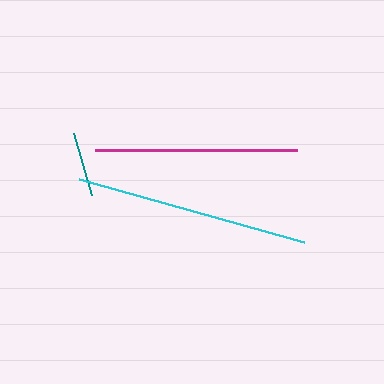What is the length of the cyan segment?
The cyan segment is approximately 234 pixels long.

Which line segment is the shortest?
The teal line is the shortest at approximately 65 pixels.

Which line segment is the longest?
The cyan line is the longest at approximately 234 pixels.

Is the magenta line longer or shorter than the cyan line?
The cyan line is longer than the magenta line.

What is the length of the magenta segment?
The magenta segment is approximately 202 pixels long.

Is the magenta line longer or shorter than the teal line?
The magenta line is longer than the teal line.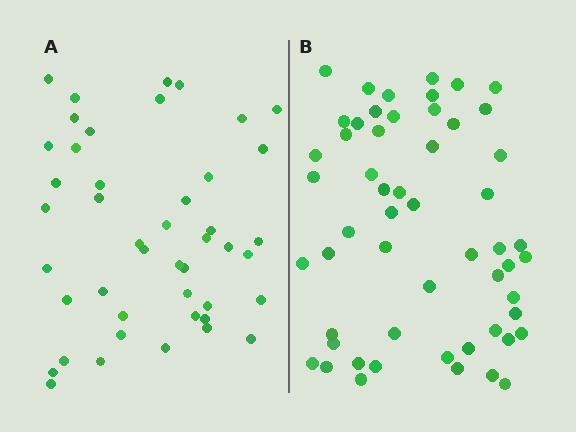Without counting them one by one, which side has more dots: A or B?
Region B (the right region) has more dots.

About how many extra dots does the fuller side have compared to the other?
Region B has roughly 10 or so more dots than region A.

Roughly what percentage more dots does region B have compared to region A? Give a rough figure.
About 20% more.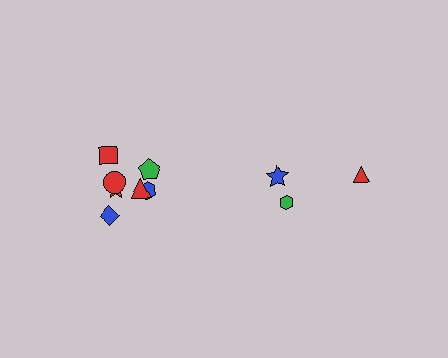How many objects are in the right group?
There are 3 objects.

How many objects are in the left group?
There are 7 objects.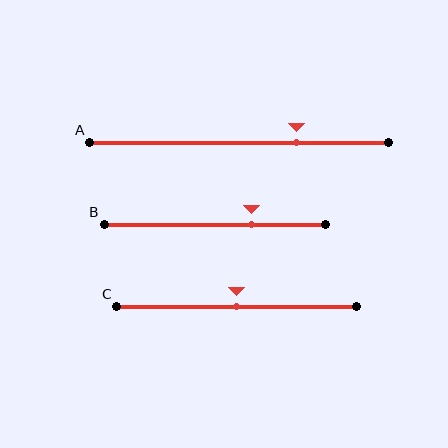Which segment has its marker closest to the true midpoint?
Segment C has its marker closest to the true midpoint.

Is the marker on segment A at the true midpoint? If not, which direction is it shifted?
No, the marker on segment A is shifted to the right by about 19% of the segment length.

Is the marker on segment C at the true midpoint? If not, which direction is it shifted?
Yes, the marker on segment C is at the true midpoint.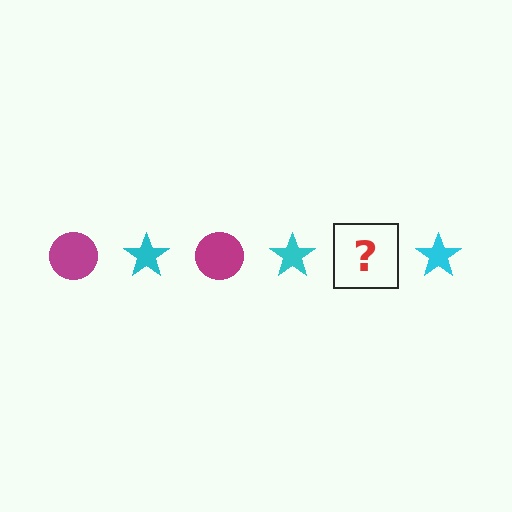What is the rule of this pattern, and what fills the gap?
The rule is that the pattern alternates between magenta circle and cyan star. The gap should be filled with a magenta circle.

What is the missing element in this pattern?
The missing element is a magenta circle.